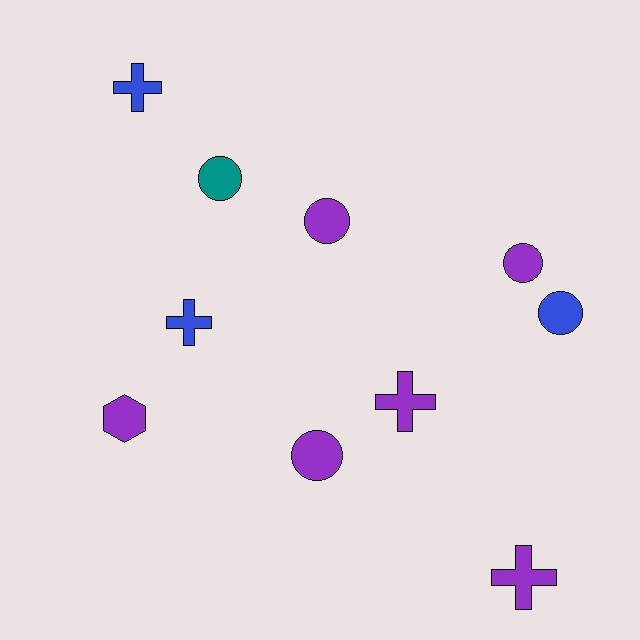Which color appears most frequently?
Purple, with 6 objects.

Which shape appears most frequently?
Circle, with 5 objects.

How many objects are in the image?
There are 10 objects.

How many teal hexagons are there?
There are no teal hexagons.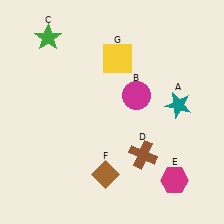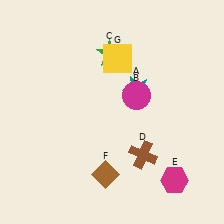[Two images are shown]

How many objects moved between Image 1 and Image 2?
2 objects moved between the two images.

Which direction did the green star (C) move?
The green star (C) moved right.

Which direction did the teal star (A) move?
The teal star (A) moved left.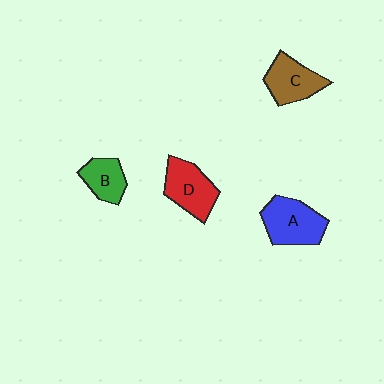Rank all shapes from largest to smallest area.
From largest to smallest: A (blue), D (red), C (brown), B (green).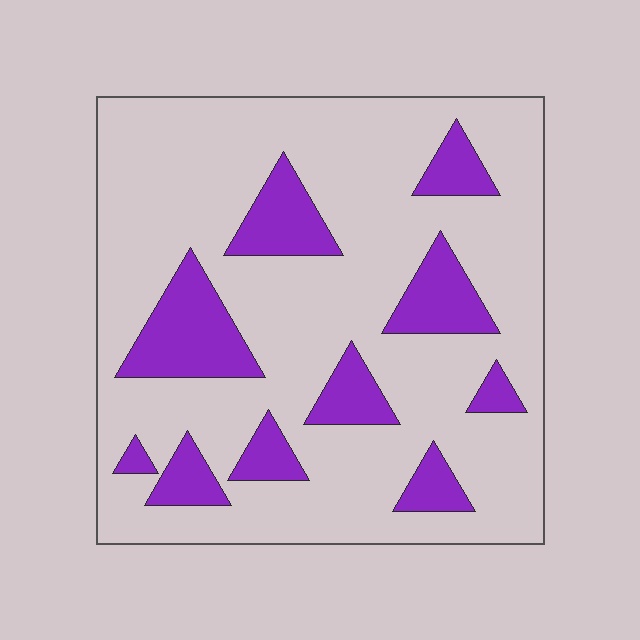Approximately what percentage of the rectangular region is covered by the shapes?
Approximately 20%.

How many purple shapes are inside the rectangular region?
10.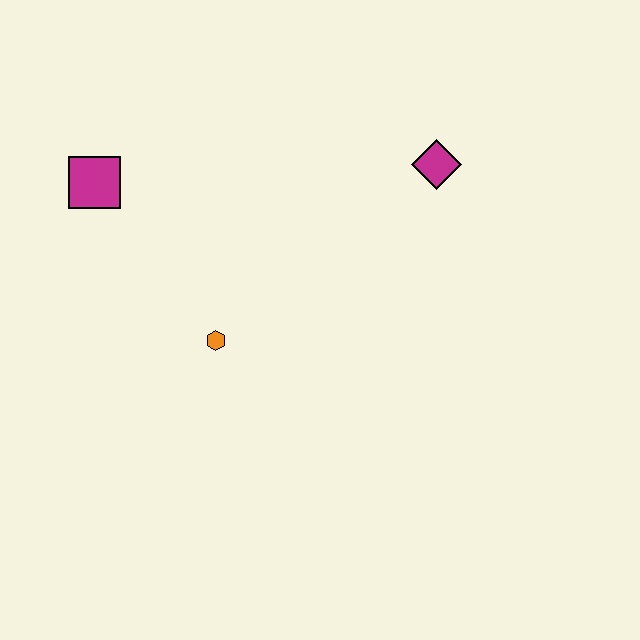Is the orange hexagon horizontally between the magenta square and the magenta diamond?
Yes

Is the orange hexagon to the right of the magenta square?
Yes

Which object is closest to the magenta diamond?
The orange hexagon is closest to the magenta diamond.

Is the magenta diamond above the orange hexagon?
Yes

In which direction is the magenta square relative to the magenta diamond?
The magenta square is to the left of the magenta diamond.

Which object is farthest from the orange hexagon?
The magenta diamond is farthest from the orange hexagon.